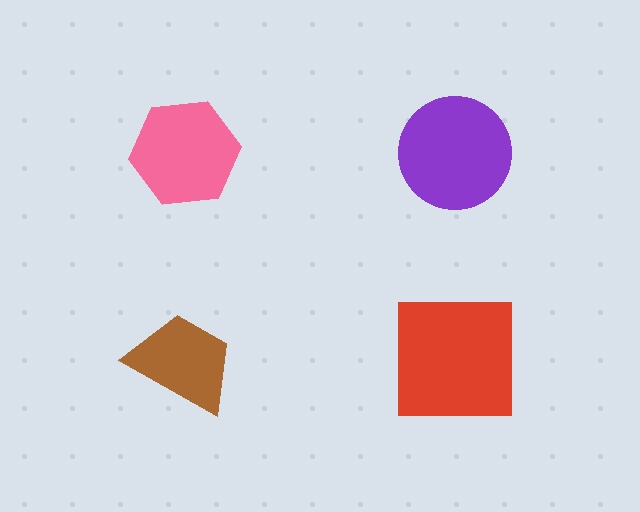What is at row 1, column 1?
A pink hexagon.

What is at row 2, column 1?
A brown trapezoid.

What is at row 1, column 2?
A purple circle.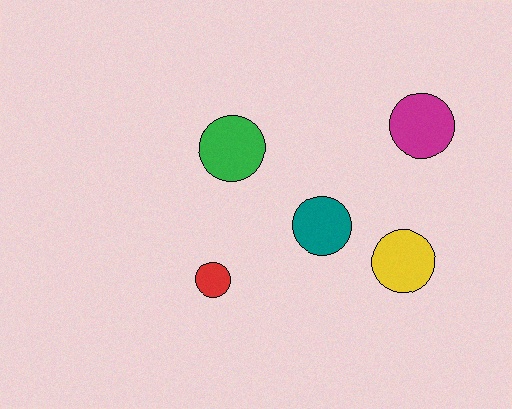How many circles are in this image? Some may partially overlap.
There are 5 circles.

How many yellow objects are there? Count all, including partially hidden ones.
There is 1 yellow object.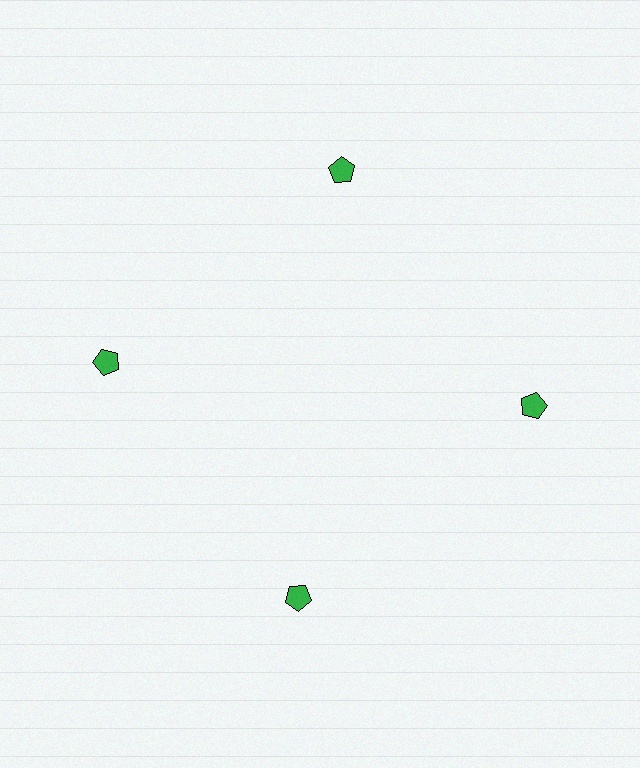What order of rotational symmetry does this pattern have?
This pattern has 4-fold rotational symmetry.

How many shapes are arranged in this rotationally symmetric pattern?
There are 4 shapes, arranged in 4 groups of 1.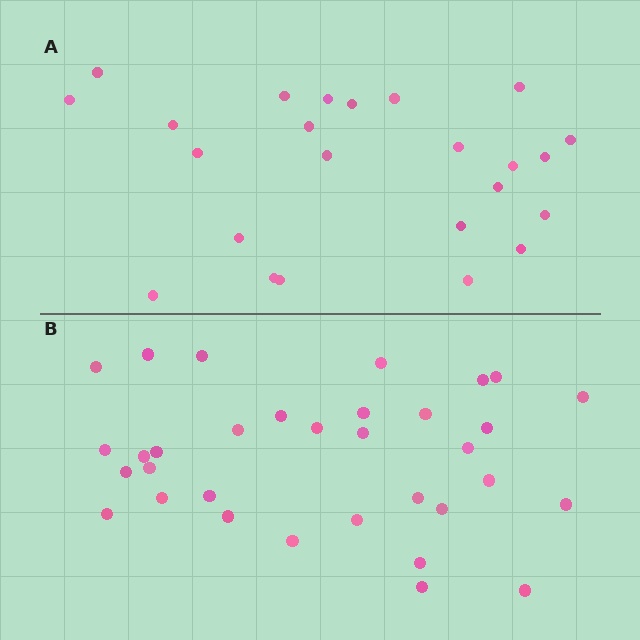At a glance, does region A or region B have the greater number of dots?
Region B (the bottom region) has more dots.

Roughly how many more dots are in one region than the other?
Region B has roughly 8 or so more dots than region A.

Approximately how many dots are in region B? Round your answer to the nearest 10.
About 30 dots. (The exact count is 33, which rounds to 30.)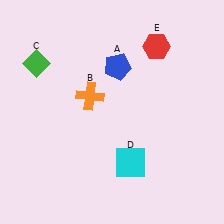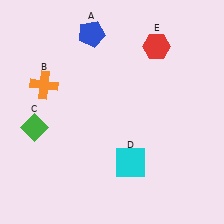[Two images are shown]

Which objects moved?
The objects that moved are: the blue pentagon (A), the orange cross (B), the green diamond (C).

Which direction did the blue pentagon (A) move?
The blue pentagon (A) moved up.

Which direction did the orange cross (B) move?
The orange cross (B) moved left.